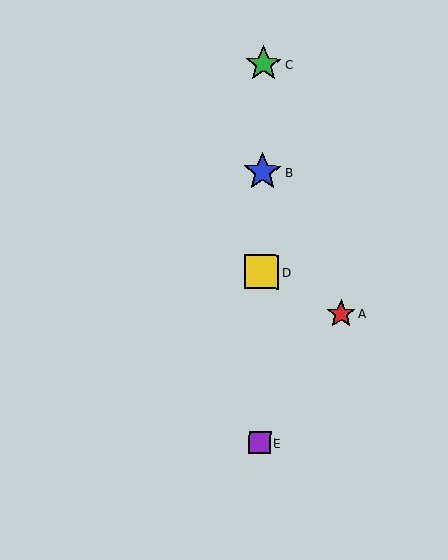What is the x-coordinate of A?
Object A is at x≈341.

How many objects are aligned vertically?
4 objects (B, C, D, E) are aligned vertically.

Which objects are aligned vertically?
Objects B, C, D, E are aligned vertically.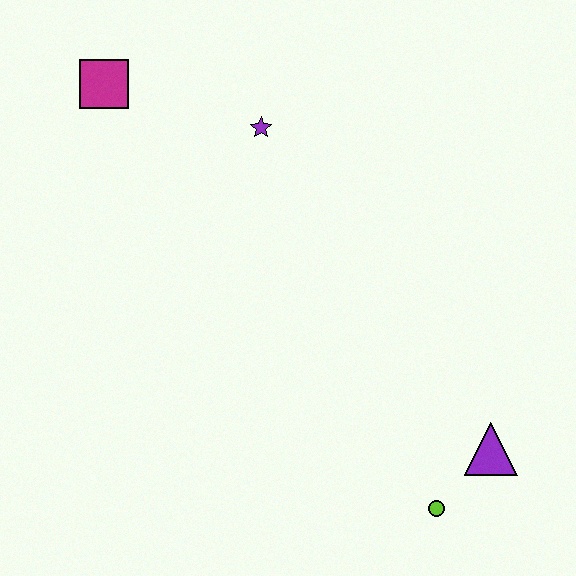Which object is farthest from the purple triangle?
The magenta square is farthest from the purple triangle.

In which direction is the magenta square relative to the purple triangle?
The magenta square is to the left of the purple triangle.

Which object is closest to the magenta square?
The purple star is closest to the magenta square.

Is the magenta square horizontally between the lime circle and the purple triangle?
No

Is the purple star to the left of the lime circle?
Yes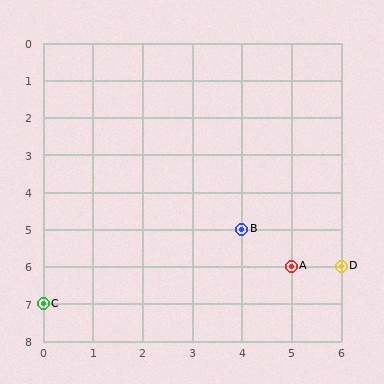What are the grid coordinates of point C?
Point C is at grid coordinates (0, 7).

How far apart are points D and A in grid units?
Points D and A are 1 column apart.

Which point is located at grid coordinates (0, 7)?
Point C is at (0, 7).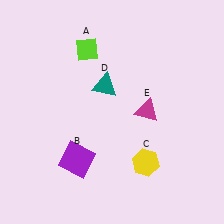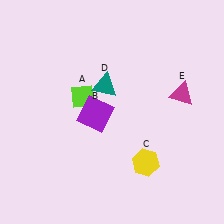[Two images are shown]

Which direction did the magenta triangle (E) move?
The magenta triangle (E) moved right.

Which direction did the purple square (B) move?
The purple square (B) moved up.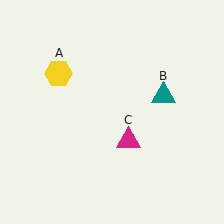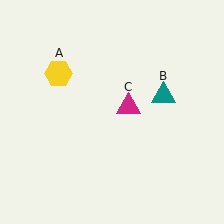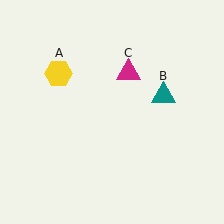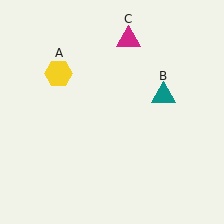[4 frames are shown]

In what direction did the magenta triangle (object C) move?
The magenta triangle (object C) moved up.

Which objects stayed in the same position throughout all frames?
Yellow hexagon (object A) and teal triangle (object B) remained stationary.